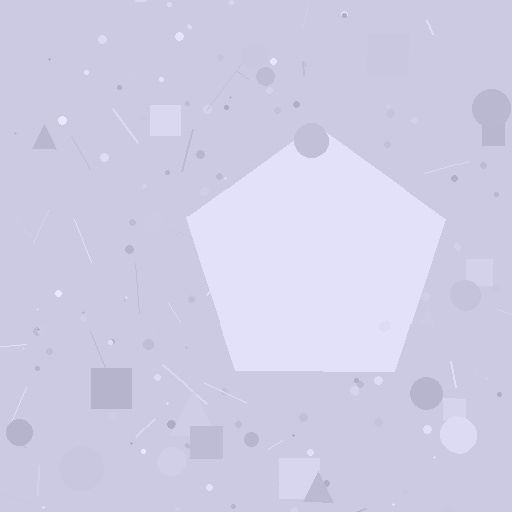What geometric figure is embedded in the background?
A pentagon is embedded in the background.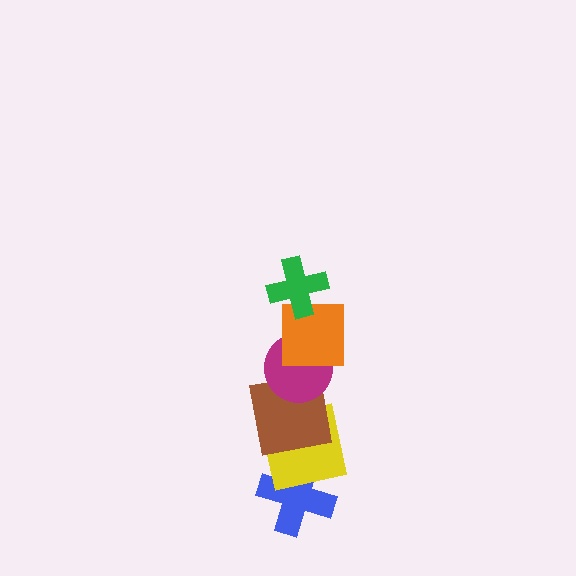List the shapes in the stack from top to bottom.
From top to bottom: the green cross, the orange square, the magenta circle, the brown square, the yellow square, the blue cross.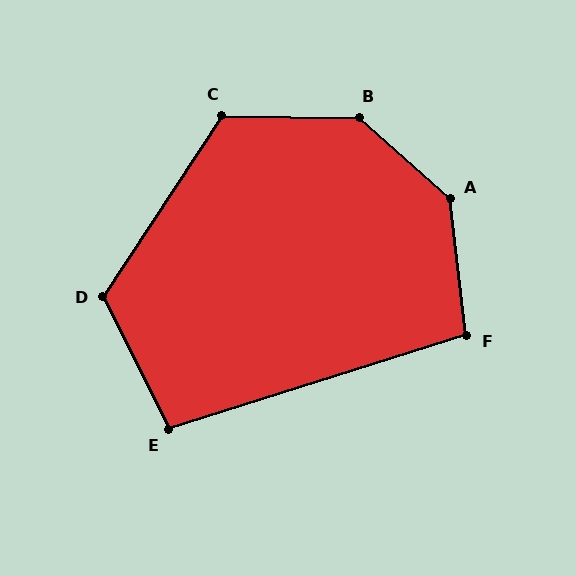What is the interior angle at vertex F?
Approximately 100 degrees (obtuse).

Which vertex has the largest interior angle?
B, at approximately 139 degrees.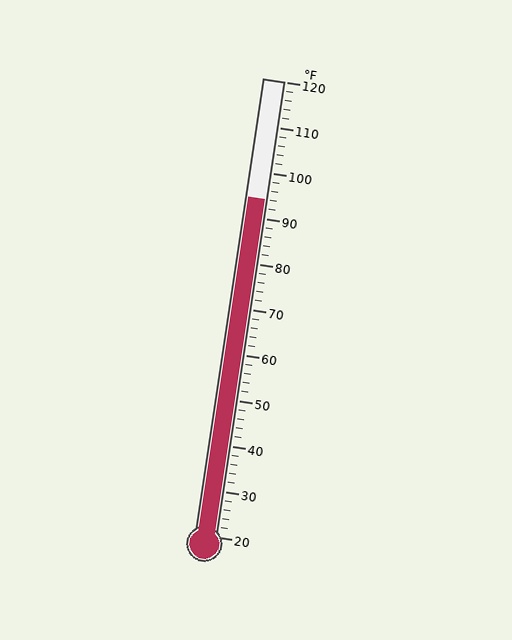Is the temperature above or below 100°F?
The temperature is below 100°F.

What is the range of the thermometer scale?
The thermometer scale ranges from 20°F to 120°F.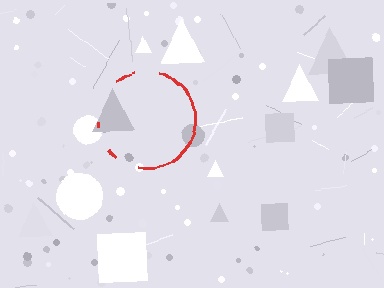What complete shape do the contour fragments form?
The contour fragments form a circle.